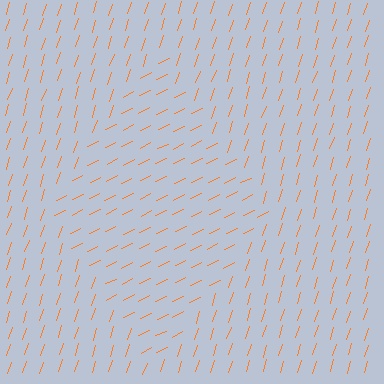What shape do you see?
I see a diamond.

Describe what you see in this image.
The image is filled with small orange line segments. A diamond region in the image has lines oriented differently from the surrounding lines, creating a visible texture boundary.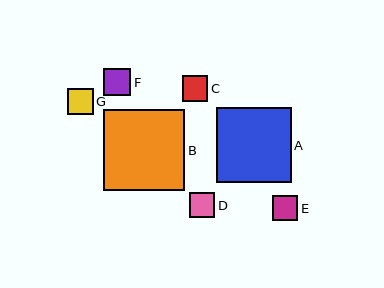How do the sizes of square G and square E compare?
Square G and square E are approximately the same size.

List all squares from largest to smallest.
From largest to smallest: B, A, F, C, G, E, D.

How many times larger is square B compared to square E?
Square B is approximately 3.2 times the size of square E.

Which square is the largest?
Square B is the largest with a size of approximately 81 pixels.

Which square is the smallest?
Square D is the smallest with a size of approximately 25 pixels.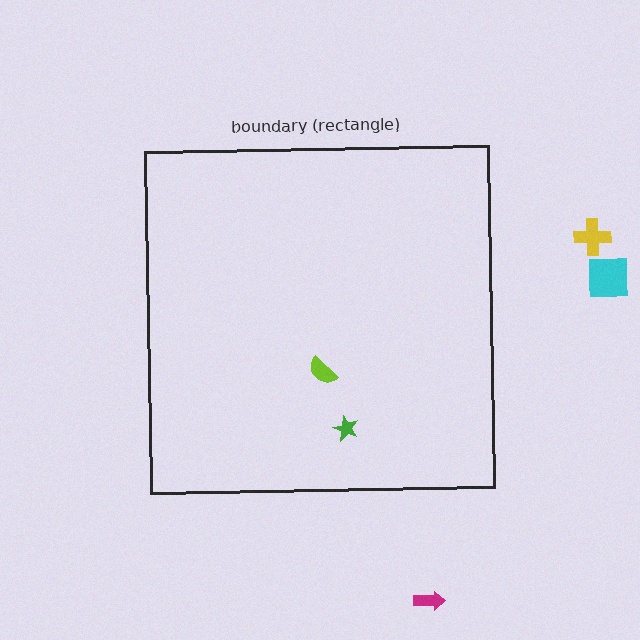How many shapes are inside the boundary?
2 inside, 3 outside.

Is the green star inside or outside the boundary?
Inside.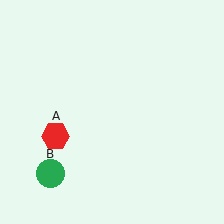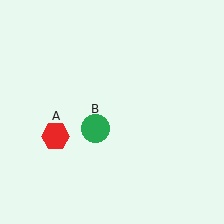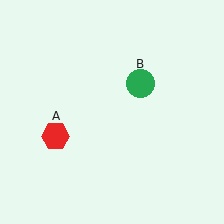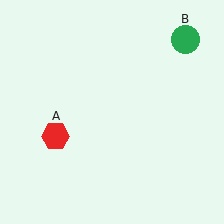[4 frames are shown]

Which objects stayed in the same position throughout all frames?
Red hexagon (object A) remained stationary.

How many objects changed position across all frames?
1 object changed position: green circle (object B).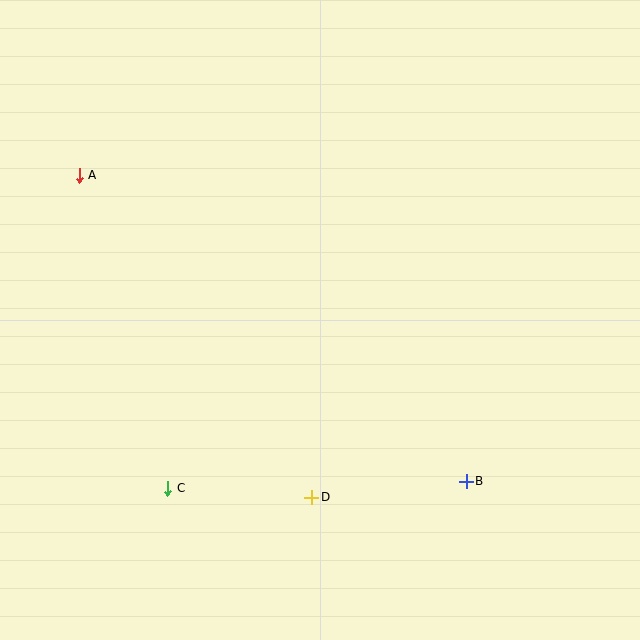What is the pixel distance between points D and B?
The distance between D and B is 156 pixels.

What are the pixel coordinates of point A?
Point A is at (79, 175).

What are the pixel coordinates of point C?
Point C is at (168, 488).